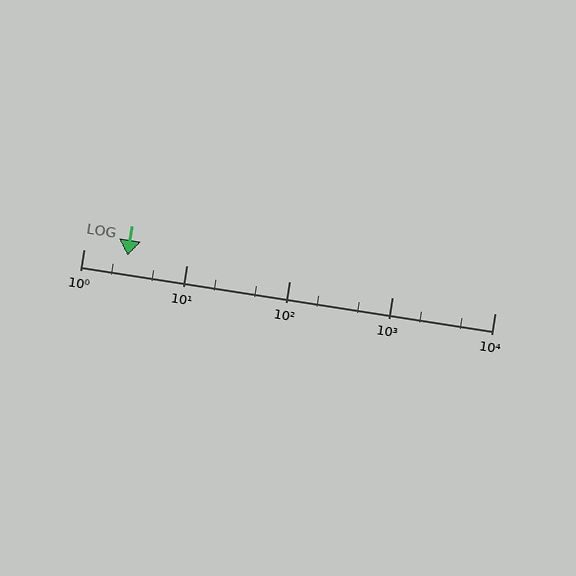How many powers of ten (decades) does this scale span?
The scale spans 4 decades, from 1 to 10000.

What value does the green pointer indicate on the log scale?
The pointer indicates approximately 2.7.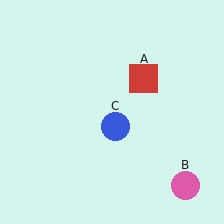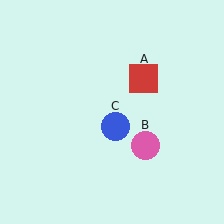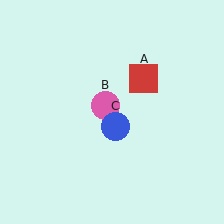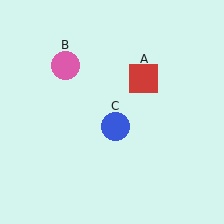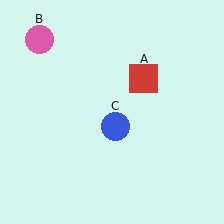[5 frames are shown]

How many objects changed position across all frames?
1 object changed position: pink circle (object B).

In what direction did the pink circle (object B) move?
The pink circle (object B) moved up and to the left.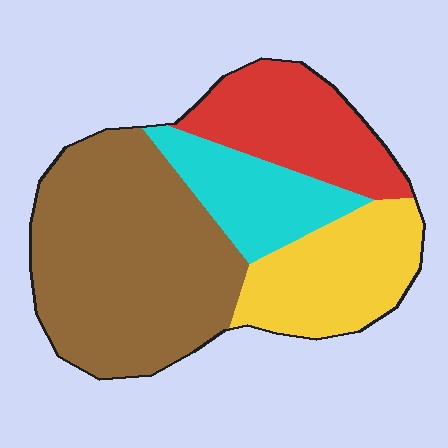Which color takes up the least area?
Cyan, at roughly 15%.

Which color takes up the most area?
Brown, at roughly 45%.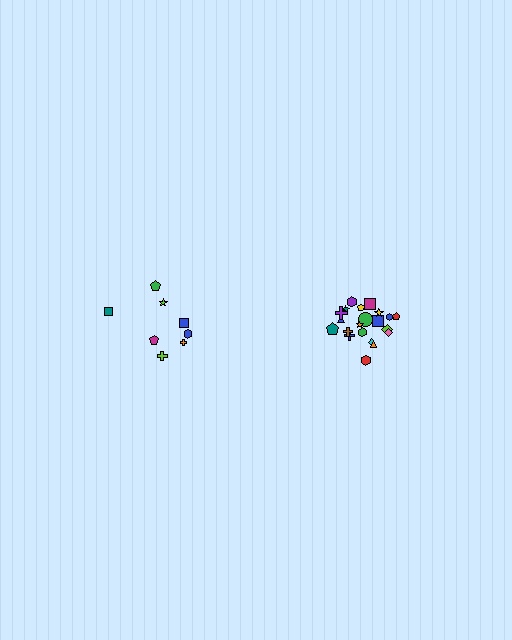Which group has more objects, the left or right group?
The right group.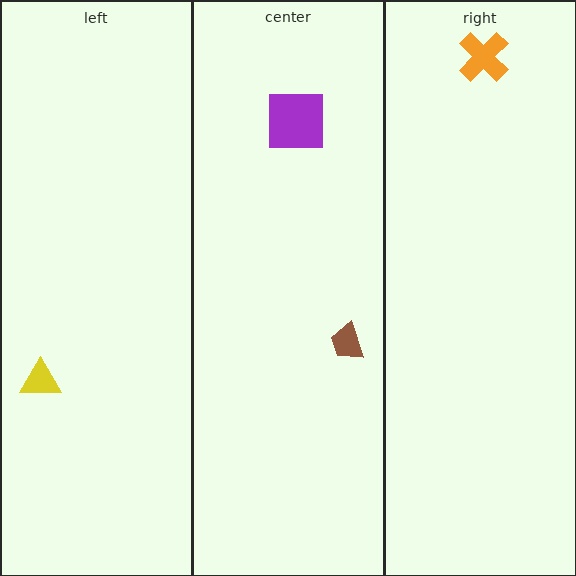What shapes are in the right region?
The orange cross.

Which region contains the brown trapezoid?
The center region.